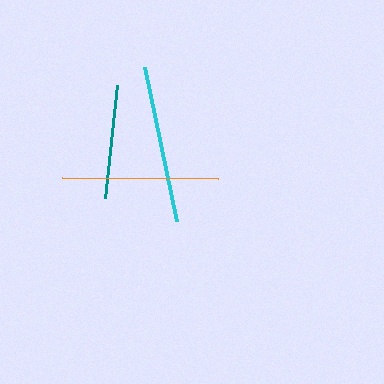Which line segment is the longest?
The cyan line is the longest at approximately 157 pixels.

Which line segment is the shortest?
The teal line is the shortest at approximately 113 pixels.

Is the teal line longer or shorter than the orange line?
The orange line is longer than the teal line.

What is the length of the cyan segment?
The cyan segment is approximately 157 pixels long.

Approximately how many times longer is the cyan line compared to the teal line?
The cyan line is approximately 1.4 times the length of the teal line.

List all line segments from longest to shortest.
From longest to shortest: cyan, orange, teal.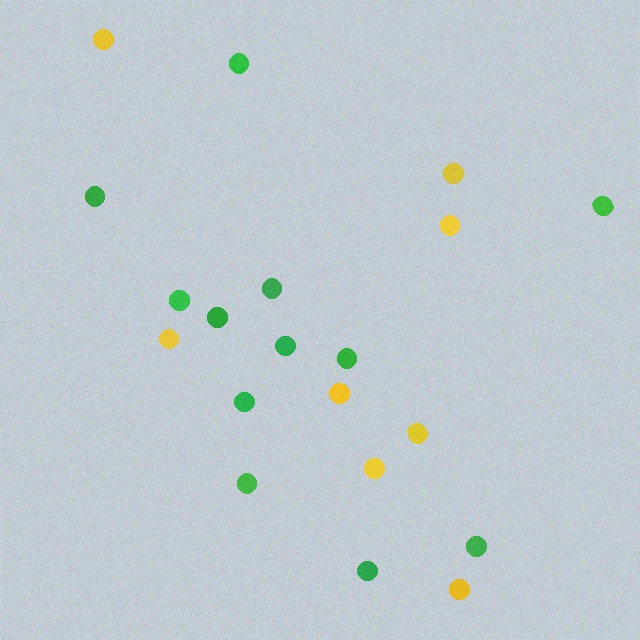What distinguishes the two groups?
There are 2 groups: one group of yellow circles (8) and one group of green circles (12).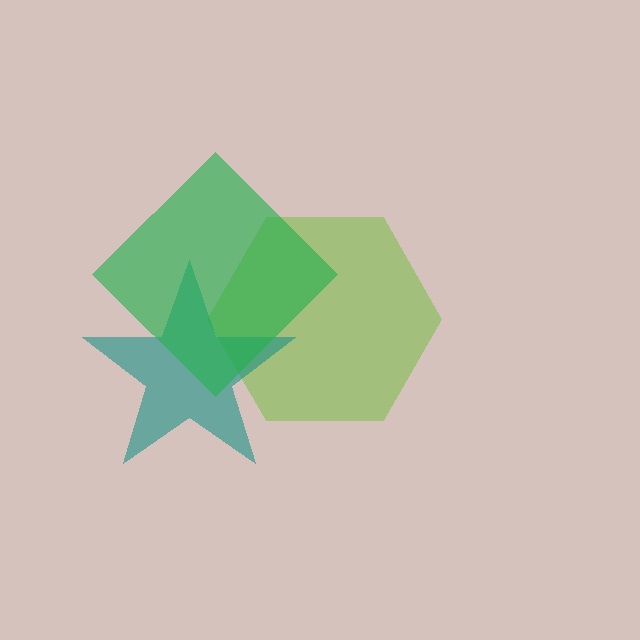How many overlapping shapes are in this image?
There are 3 overlapping shapes in the image.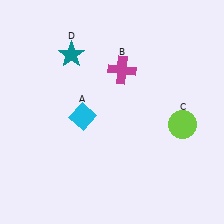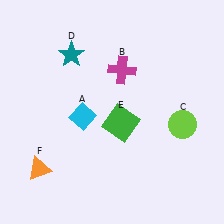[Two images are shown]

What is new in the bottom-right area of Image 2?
A green square (E) was added in the bottom-right area of Image 2.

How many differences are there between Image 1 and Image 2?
There are 2 differences between the two images.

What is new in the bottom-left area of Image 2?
An orange triangle (F) was added in the bottom-left area of Image 2.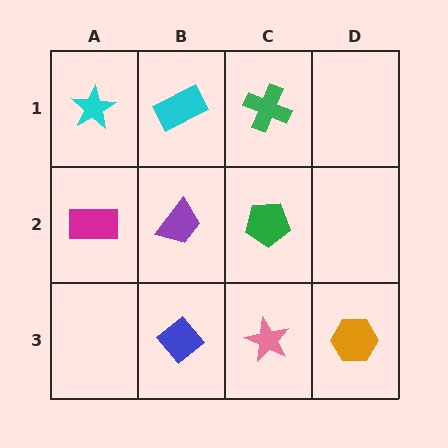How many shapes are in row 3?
3 shapes.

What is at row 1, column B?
A cyan rectangle.